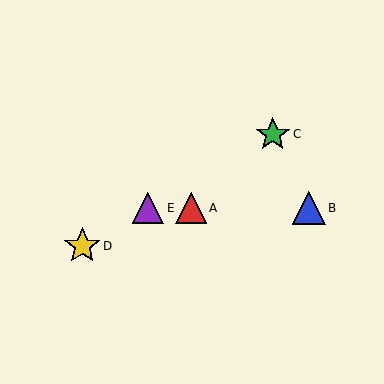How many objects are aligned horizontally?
3 objects (A, B, E) are aligned horizontally.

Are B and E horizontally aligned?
Yes, both are at y≈208.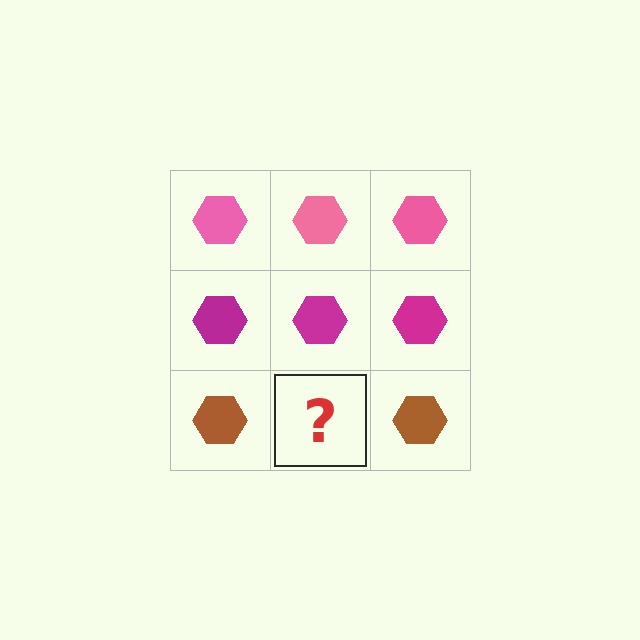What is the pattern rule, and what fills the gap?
The rule is that each row has a consistent color. The gap should be filled with a brown hexagon.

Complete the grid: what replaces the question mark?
The question mark should be replaced with a brown hexagon.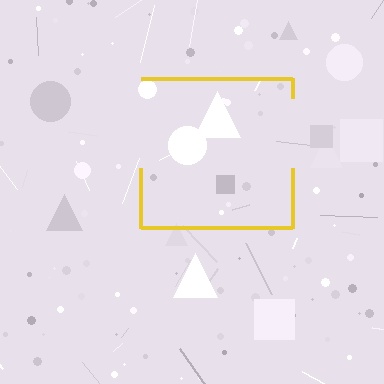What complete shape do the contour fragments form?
The contour fragments form a square.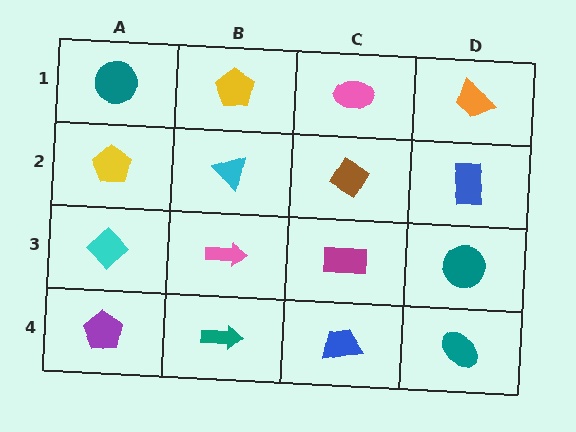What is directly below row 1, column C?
A brown diamond.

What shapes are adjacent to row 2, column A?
A teal circle (row 1, column A), a cyan diamond (row 3, column A), a cyan triangle (row 2, column B).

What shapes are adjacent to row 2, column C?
A pink ellipse (row 1, column C), a magenta rectangle (row 3, column C), a cyan triangle (row 2, column B), a blue rectangle (row 2, column D).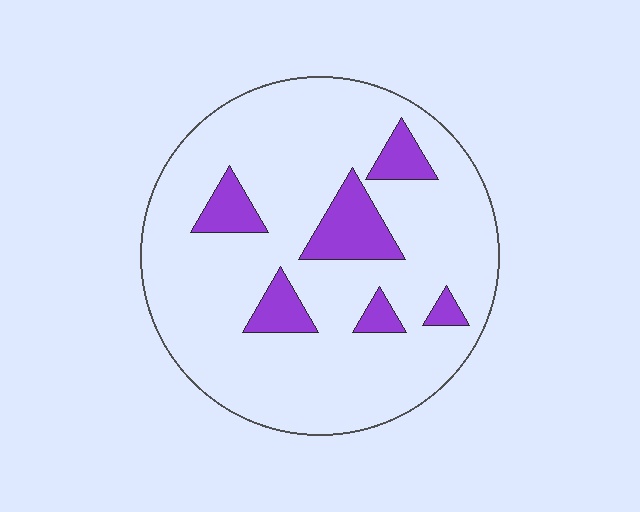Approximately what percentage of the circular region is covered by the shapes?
Approximately 15%.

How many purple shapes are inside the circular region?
6.